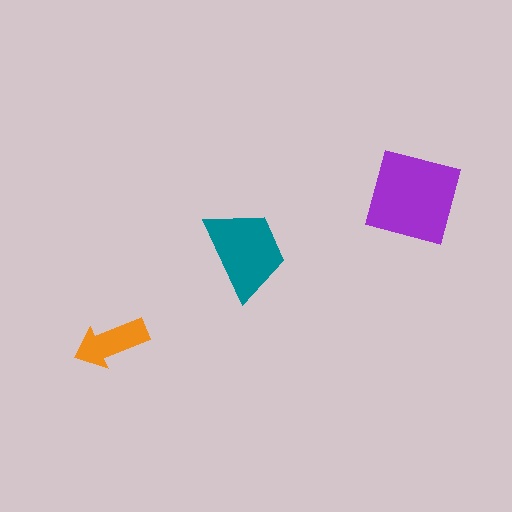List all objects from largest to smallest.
The purple square, the teal trapezoid, the orange arrow.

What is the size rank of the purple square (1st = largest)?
1st.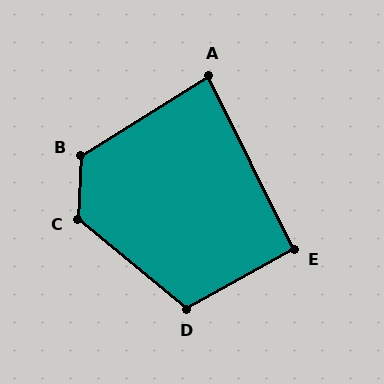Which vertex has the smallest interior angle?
A, at approximately 85 degrees.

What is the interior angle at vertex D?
Approximately 111 degrees (obtuse).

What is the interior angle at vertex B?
Approximately 124 degrees (obtuse).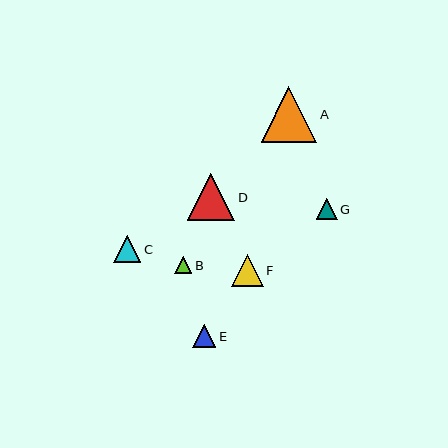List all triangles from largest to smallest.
From largest to smallest: A, D, F, C, E, G, B.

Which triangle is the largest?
Triangle A is the largest with a size of approximately 55 pixels.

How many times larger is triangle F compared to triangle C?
Triangle F is approximately 1.2 times the size of triangle C.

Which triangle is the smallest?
Triangle B is the smallest with a size of approximately 17 pixels.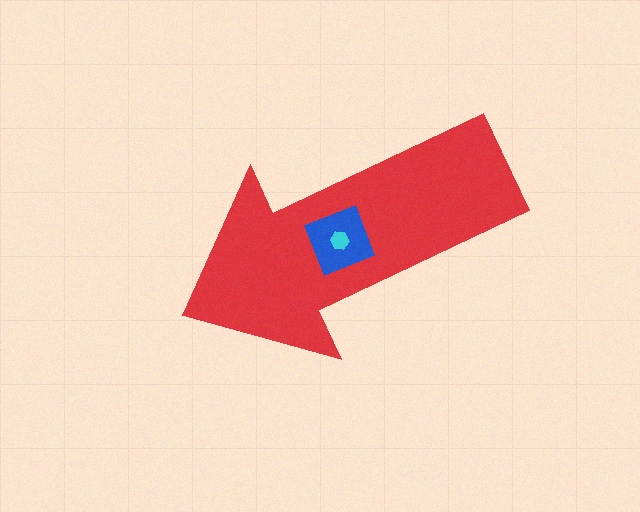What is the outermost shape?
The red arrow.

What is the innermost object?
The cyan hexagon.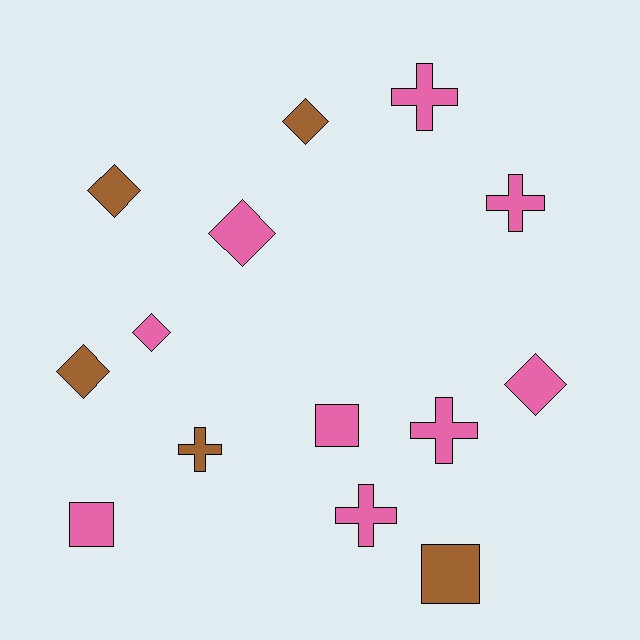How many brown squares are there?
There is 1 brown square.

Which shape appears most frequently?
Diamond, with 6 objects.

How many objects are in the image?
There are 14 objects.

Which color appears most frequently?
Pink, with 9 objects.